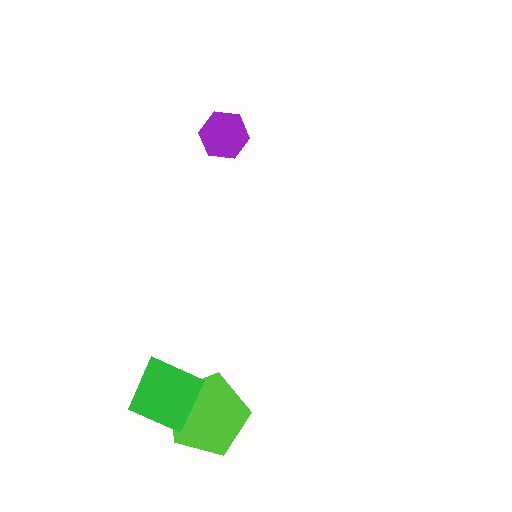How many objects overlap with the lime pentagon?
1 object overlaps with the lime pentagon.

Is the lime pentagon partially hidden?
Yes, it is partially covered by another shape.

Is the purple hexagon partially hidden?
No, no other shape covers it.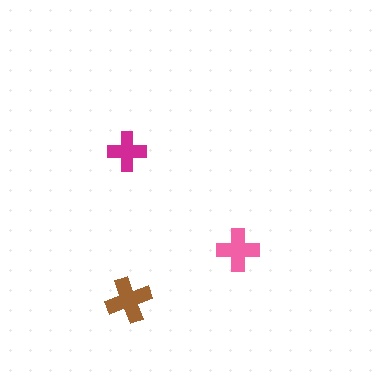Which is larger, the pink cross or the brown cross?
The brown one.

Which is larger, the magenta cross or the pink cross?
The pink one.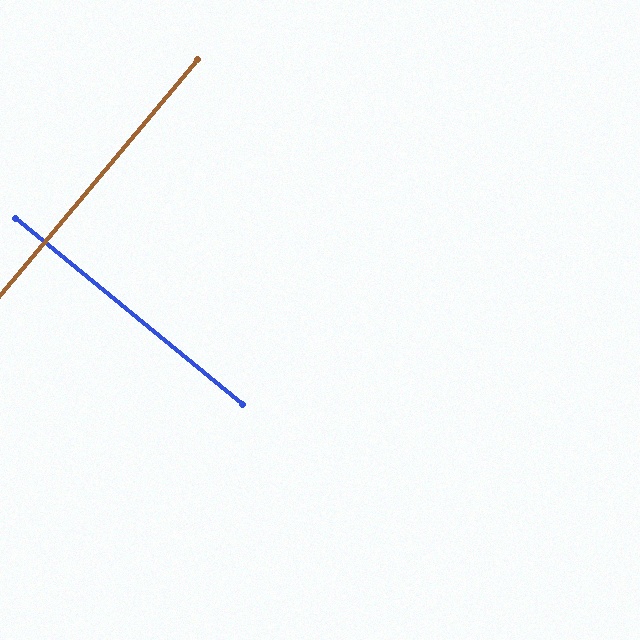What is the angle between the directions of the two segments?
Approximately 89 degrees.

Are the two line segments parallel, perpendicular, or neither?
Perpendicular — they meet at approximately 89°.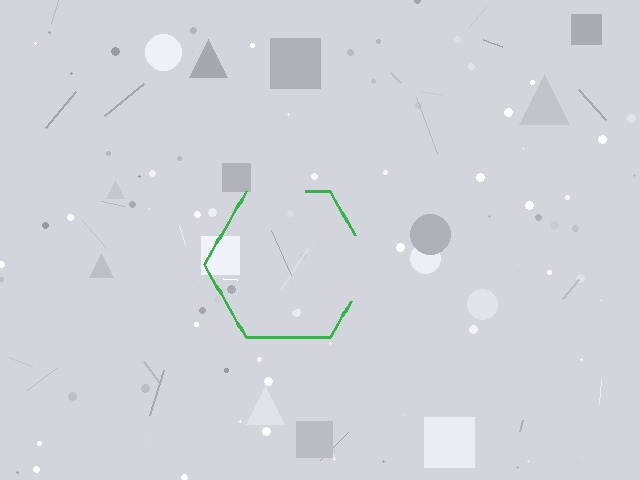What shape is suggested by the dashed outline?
The dashed outline suggests a hexagon.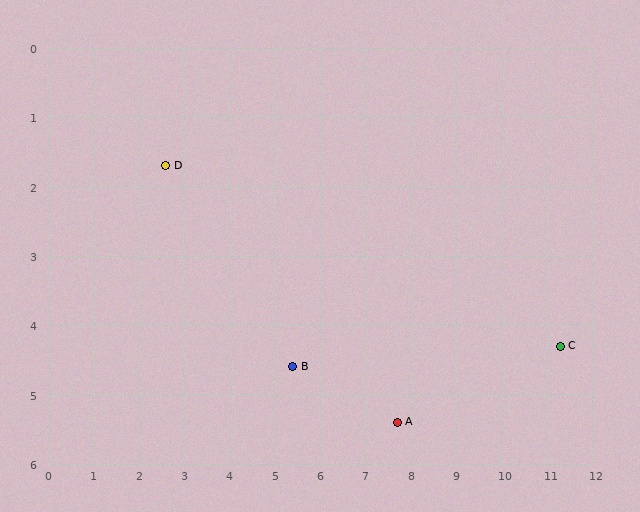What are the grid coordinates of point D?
Point D is at approximately (2.6, 1.7).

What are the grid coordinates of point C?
Point C is at approximately (11.3, 4.3).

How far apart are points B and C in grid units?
Points B and C are about 5.9 grid units apart.